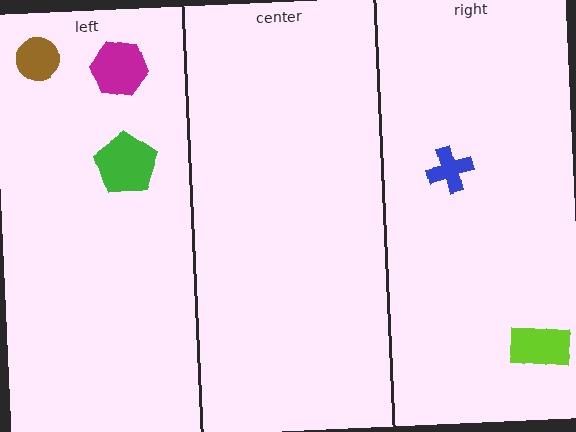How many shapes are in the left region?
3.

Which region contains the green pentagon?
The left region.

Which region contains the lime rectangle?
The right region.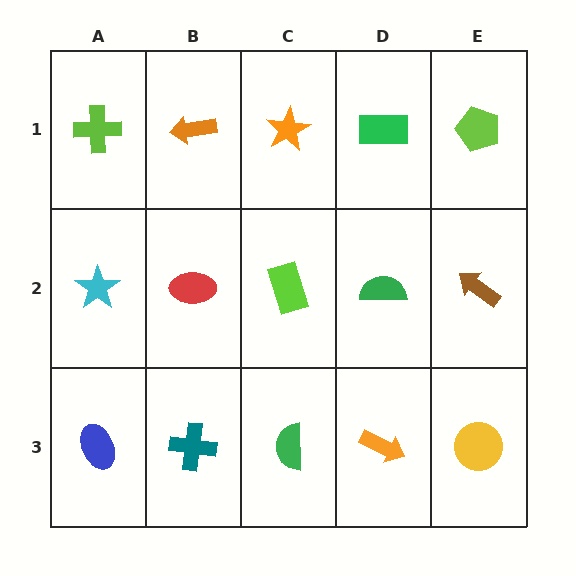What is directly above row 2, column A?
A lime cross.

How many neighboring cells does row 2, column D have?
4.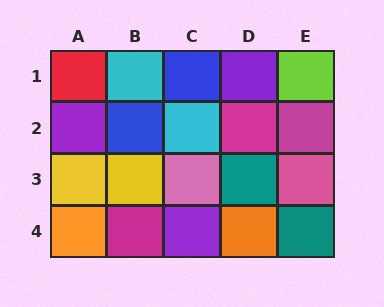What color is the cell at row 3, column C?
Pink.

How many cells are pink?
2 cells are pink.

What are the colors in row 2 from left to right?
Purple, blue, cyan, magenta, magenta.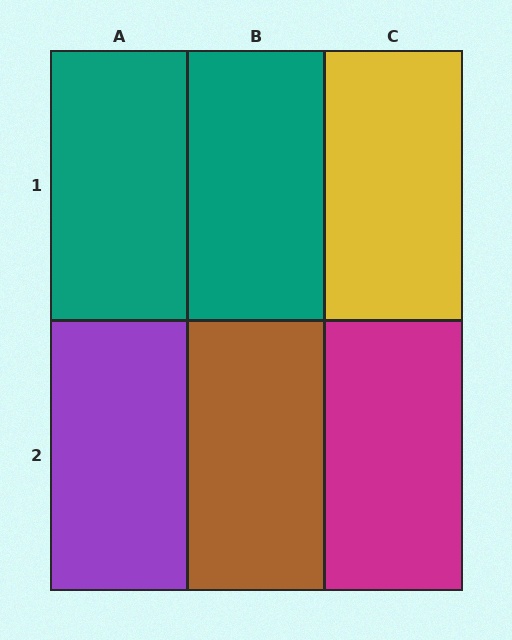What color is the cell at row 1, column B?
Teal.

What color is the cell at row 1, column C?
Yellow.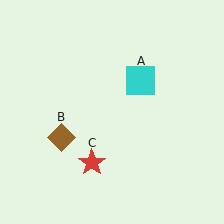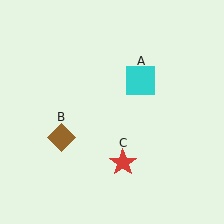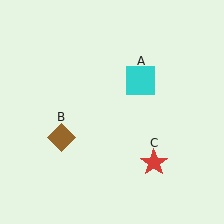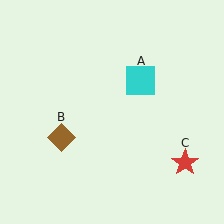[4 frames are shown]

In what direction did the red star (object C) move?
The red star (object C) moved right.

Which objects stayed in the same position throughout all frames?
Cyan square (object A) and brown diamond (object B) remained stationary.